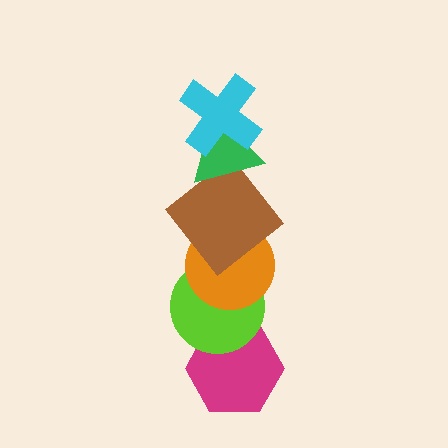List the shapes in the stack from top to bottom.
From top to bottom: the cyan cross, the green triangle, the brown diamond, the orange circle, the lime circle, the magenta hexagon.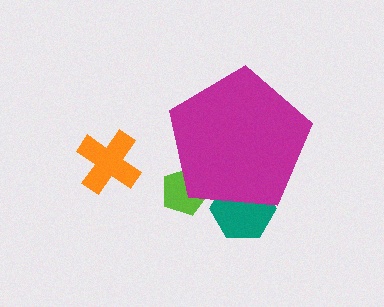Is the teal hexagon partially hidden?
Yes, the teal hexagon is partially hidden behind the magenta pentagon.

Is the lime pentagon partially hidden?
Yes, the lime pentagon is partially hidden behind the magenta pentagon.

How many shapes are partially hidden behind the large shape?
2 shapes are partially hidden.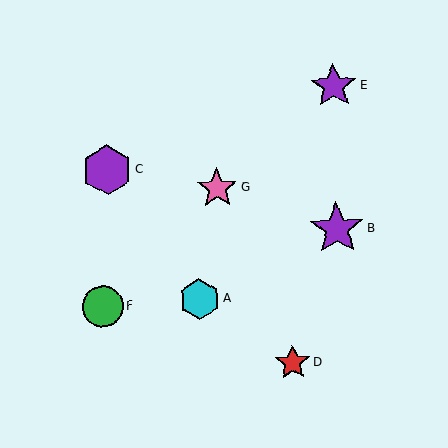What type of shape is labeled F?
Shape F is a green circle.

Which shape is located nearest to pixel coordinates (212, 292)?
The cyan hexagon (labeled A) at (200, 299) is nearest to that location.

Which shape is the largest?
The purple star (labeled B) is the largest.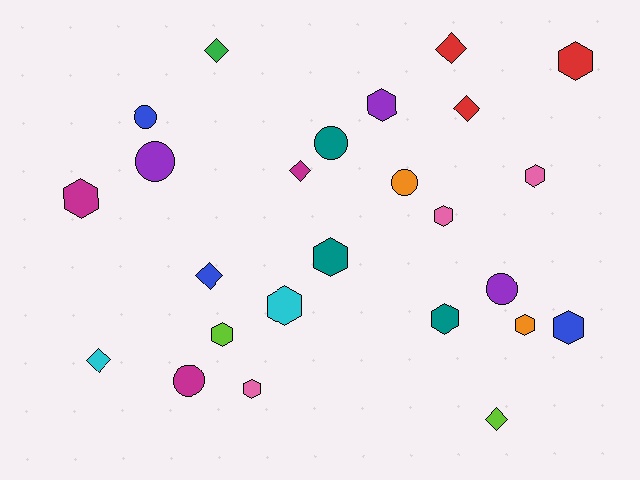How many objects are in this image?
There are 25 objects.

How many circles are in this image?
There are 6 circles.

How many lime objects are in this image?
There are 2 lime objects.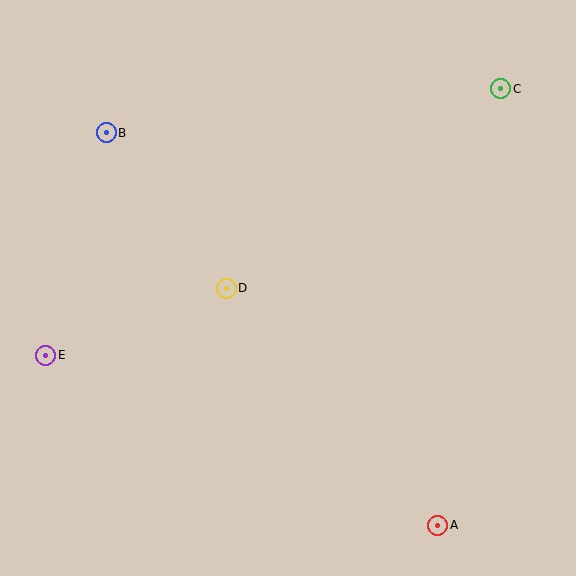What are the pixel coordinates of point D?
Point D is at (226, 288).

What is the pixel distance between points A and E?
The distance between A and E is 428 pixels.